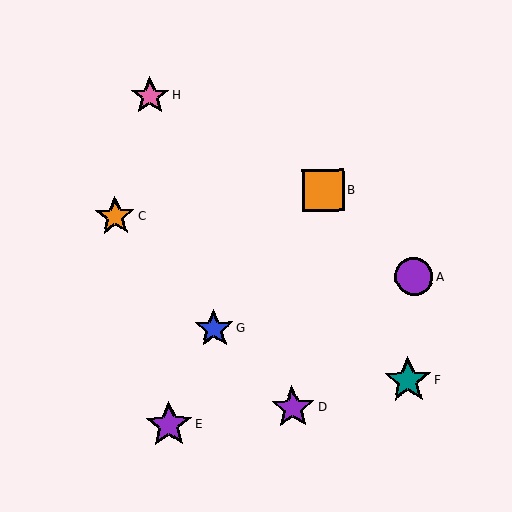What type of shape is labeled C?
Shape C is an orange star.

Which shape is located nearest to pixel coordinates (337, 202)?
The orange square (labeled B) at (323, 190) is nearest to that location.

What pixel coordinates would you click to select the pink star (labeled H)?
Click at (150, 96) to select the pink star H.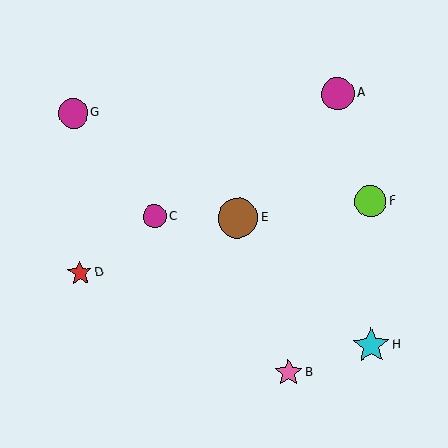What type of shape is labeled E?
Shape E is a brown circle.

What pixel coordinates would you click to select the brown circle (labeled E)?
Click at (238, 218) to select the brown circle E.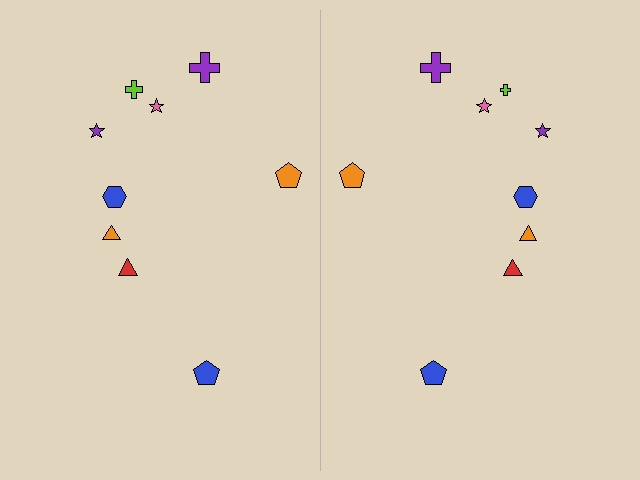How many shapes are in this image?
There are 18 shapes in this image.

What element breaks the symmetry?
The lime cross on the right side has a different size than its mirror counterpart.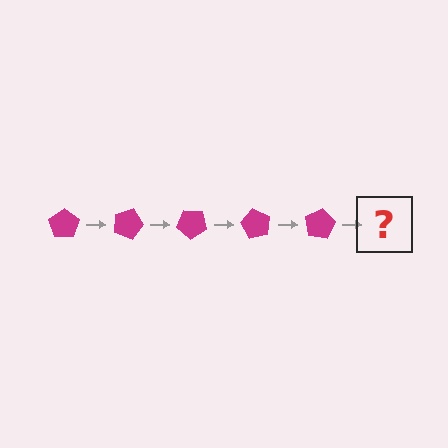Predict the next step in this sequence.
The next step is a magenta pentagon rotated 100 degrees.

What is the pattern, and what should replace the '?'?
The pattern is that the pentagon rotates 20 degrees each step. The '?' should be a magenta pentagon rotated 100 degrees.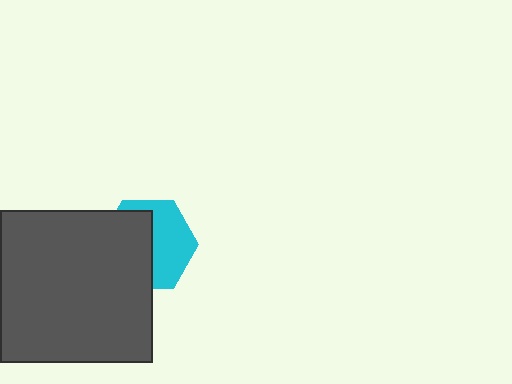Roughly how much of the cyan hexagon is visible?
About half of it is visible (roughly 47%).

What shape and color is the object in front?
The object in front is a dark gray square.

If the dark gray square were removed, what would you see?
You would see the complete cyan hexagon.